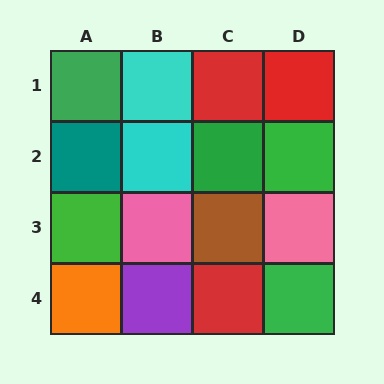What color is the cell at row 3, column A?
Green.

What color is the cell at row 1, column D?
Red.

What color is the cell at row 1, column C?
Red.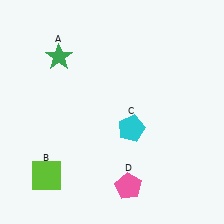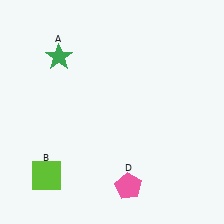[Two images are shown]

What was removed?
The cyan pentagon (C) was removed in Image 2.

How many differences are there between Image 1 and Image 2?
There is 1 difference between the two images.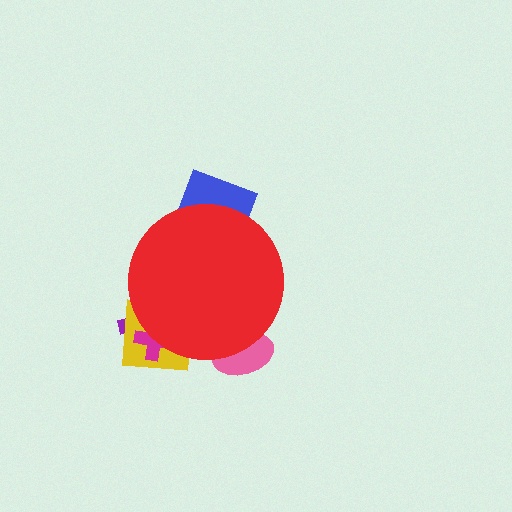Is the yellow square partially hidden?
Yes, the yellow square is partially hidden behind the red circle.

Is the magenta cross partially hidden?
Yes, the magenta cross is partially hidden behind the red circle.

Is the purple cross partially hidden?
Yes, the purple cross is partially hidden behind the red circle.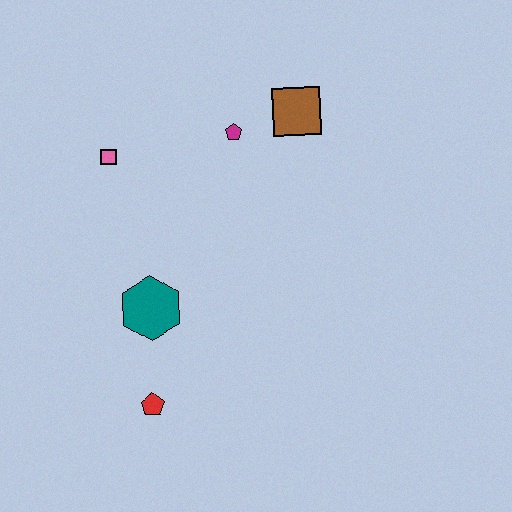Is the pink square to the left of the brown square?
Yes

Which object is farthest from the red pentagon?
The brown square is farthest from the red pentagon.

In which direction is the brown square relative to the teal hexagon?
The brown square is above the teal hexagon.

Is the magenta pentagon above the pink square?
Yes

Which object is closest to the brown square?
The magenta pentagon is closest to the brown square.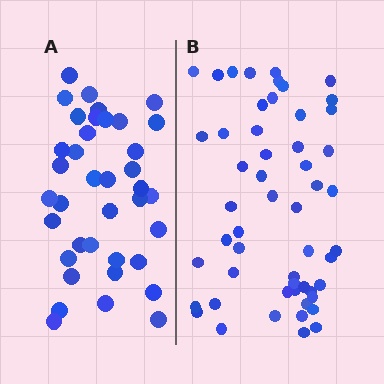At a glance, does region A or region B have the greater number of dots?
Region B (the right region) has more dots.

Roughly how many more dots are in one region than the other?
Region B has approximately 15 more dots than region A.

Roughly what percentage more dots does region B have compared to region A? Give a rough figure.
About 40% more.